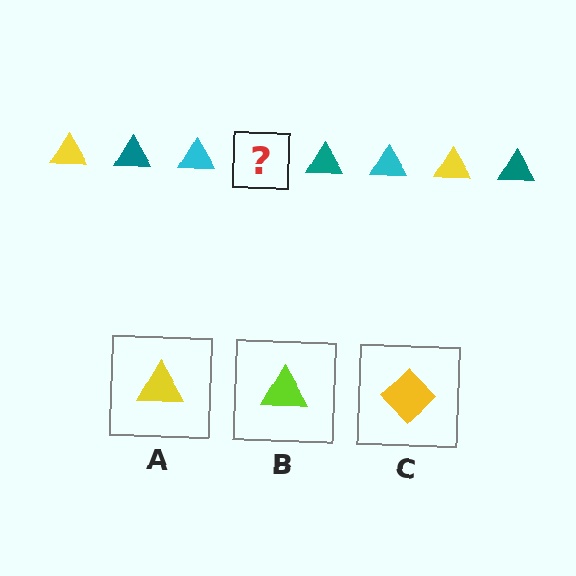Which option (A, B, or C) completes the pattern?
A.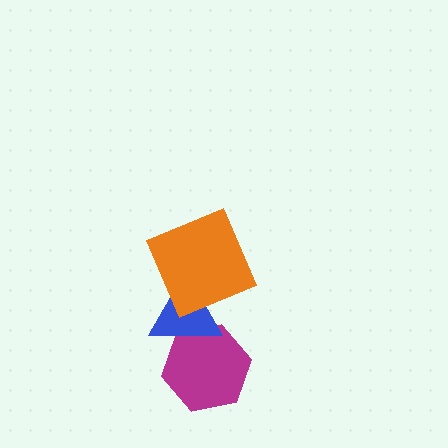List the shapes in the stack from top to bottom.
From top to bottom: the orange square, the blue triangle, the magenta hexagon.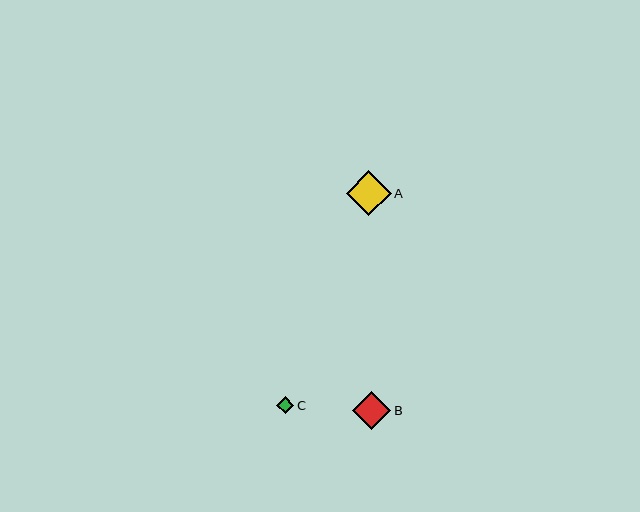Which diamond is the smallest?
Diamond C is the smallest with a size of approximately 17 pixels.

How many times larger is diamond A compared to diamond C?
Diamond A is approximately 2.6 times the size of diamond C.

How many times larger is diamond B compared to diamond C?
Diamond B is approximately 2.2 times the size of diamond C.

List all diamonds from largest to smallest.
From largest to smallest: A, B, C.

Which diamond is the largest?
Diamond A is the largest with a size of approximately 45 pixels.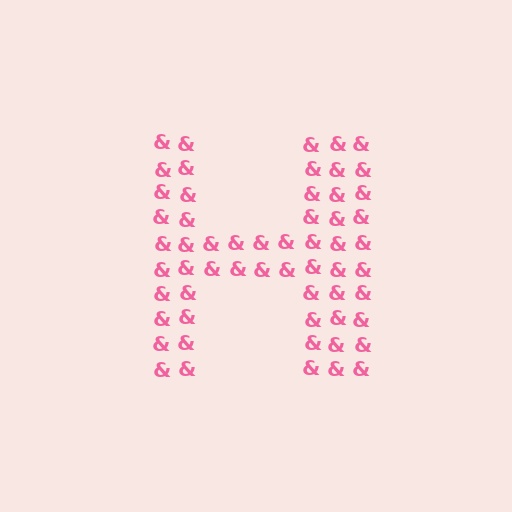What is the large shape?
The large shape is the letter H.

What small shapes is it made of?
It is made of small ampersands.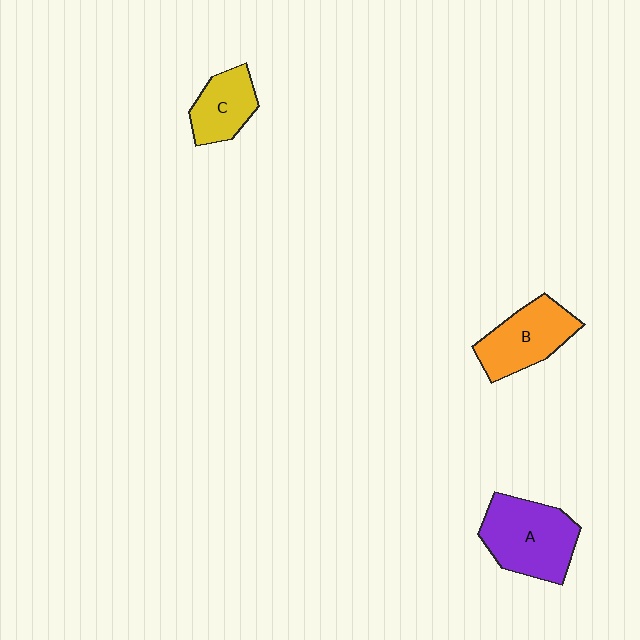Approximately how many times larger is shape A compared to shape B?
Approximately 1.2 times.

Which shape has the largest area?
Shape A (purple).